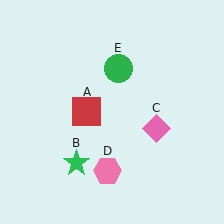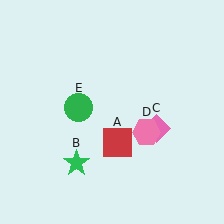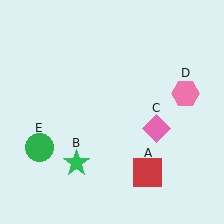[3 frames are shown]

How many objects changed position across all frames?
3 objects changed position: red square (object A), pink hexagon (object D), green circle (object E).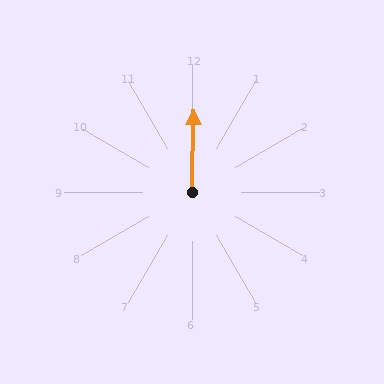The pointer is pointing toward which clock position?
Roughly 12 o'clock.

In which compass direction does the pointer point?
North.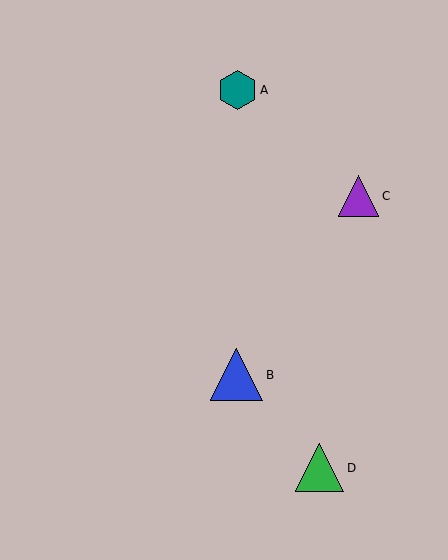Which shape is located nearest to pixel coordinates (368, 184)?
The purple triangle (labeled C) at (359, 196) is nearest to that location.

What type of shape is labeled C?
Shape C is a purple triangle.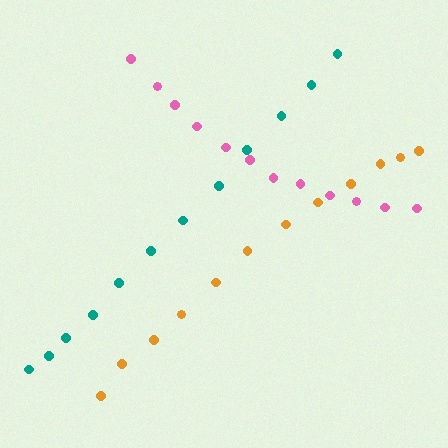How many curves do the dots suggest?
There are 3 distinct paths.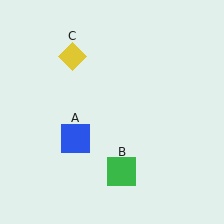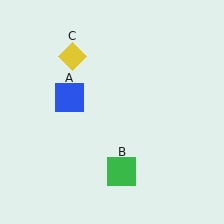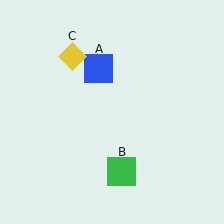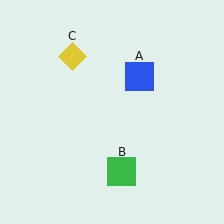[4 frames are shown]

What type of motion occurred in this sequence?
The blue square (object A) rotated clockwise around the center of the scene.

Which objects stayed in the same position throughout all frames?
Green square (object B) and yellow diamond (object C) remained stationary.